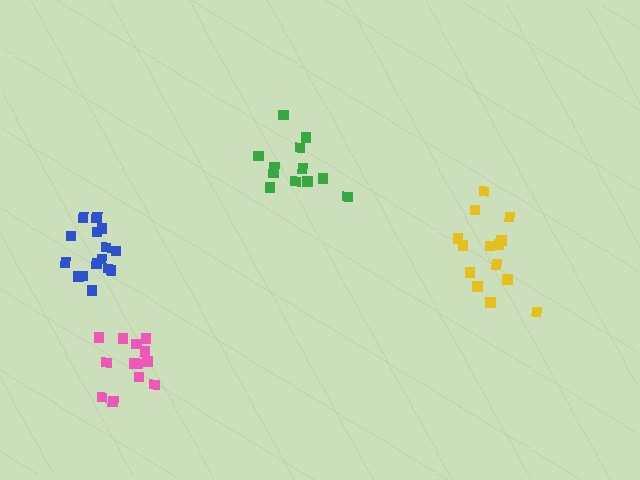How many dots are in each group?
Group 1: 14 dots, Group 2: 13 dots, Group 3: 15 dots, Group 4: 12 dots (54 total).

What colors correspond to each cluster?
The clusters are colored: yellow, pink, blue, green.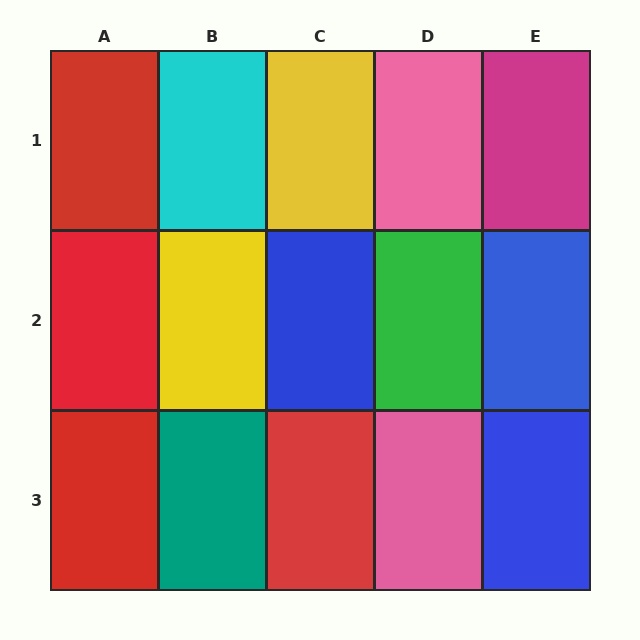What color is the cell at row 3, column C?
Red.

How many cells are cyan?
1 cell is cyan.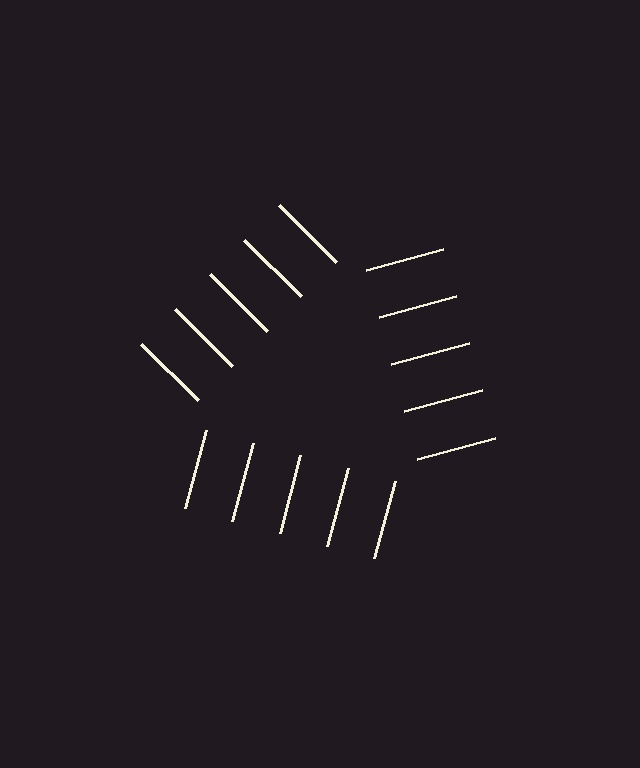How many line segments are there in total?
15 — 5 along each of the 3 edges.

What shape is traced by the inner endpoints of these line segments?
An illusory triangle — the line segments terminate on its edges but no continuous stroke is drawn.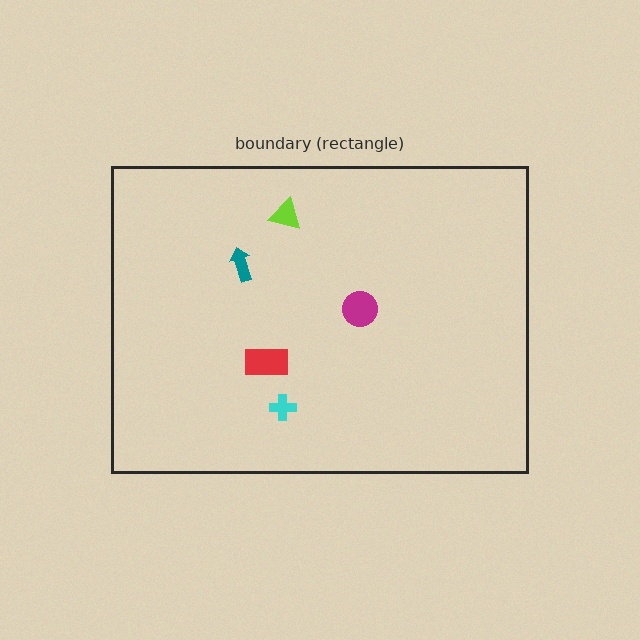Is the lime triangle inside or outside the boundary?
Inside.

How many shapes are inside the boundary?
5 inside, 0 outside.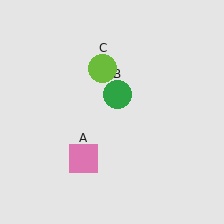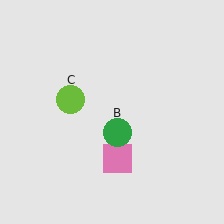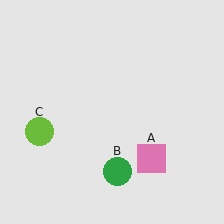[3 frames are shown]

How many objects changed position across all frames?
3 objects changed position: pink square (object A), green circle (object B), lime circle (object C).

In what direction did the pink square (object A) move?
The pink square (object A) moved right.